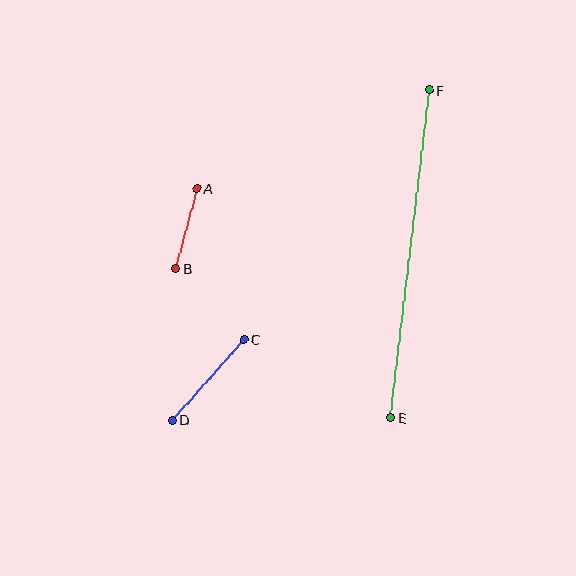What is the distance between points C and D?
The distance is approximately 108 pixels.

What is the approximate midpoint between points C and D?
The midpoint is at approximately (208, 380) pixels.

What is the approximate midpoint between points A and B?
The midpoint is at approximately (186, 229) pixels.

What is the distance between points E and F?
The distance is approximately 330 pixels.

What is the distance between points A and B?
The distance is approximately 83 pixels.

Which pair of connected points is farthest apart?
Points E and F are farthest apart.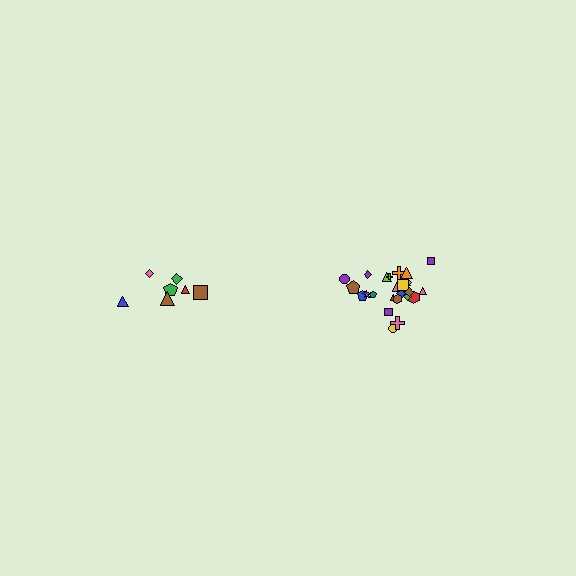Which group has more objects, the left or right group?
The right group.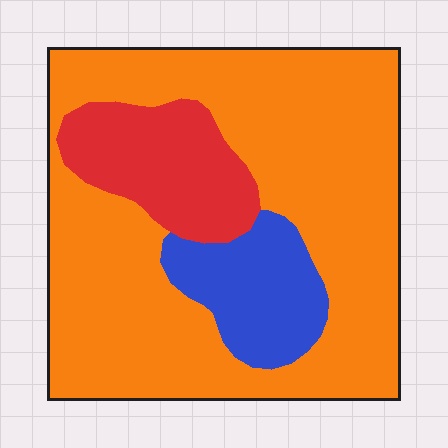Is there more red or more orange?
Orange.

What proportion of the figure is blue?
Blue takes up about one eighth (1/8) of the figure.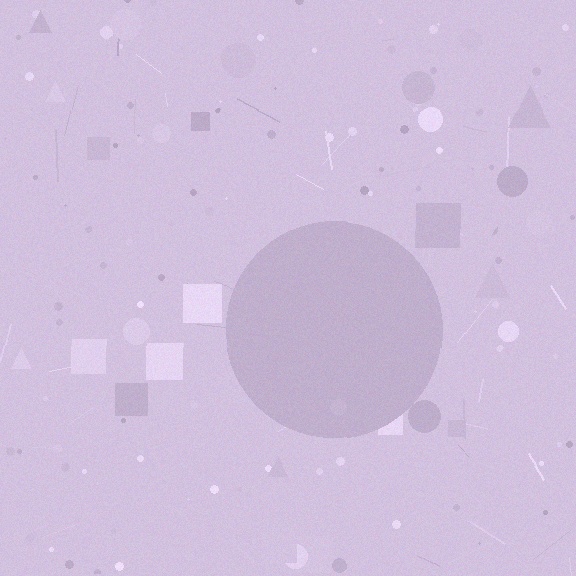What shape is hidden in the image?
A circle is hidden in the image.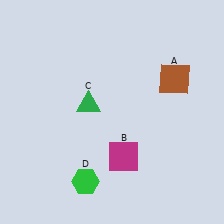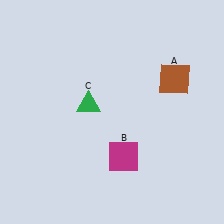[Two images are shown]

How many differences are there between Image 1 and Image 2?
There is 1 difference between the two images.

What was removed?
The green hexagon (D) was removed in Image 2.